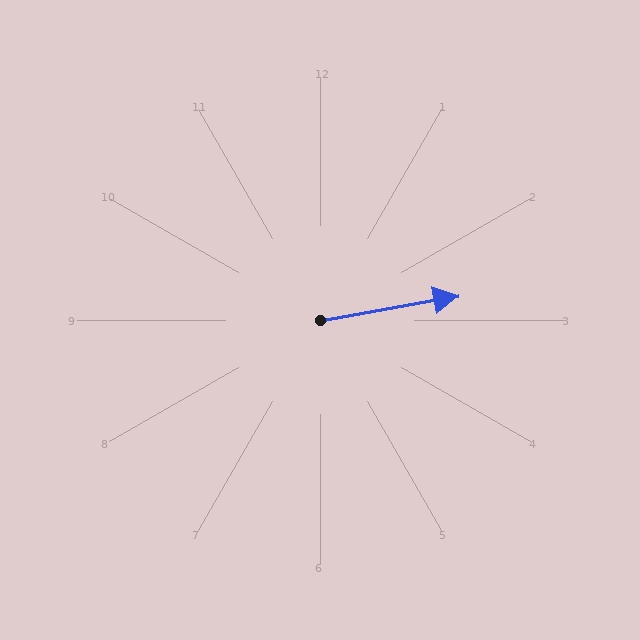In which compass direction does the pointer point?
East.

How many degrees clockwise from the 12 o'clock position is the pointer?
Approximately 80 degrees.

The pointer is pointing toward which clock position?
Roughly 3 o'clock.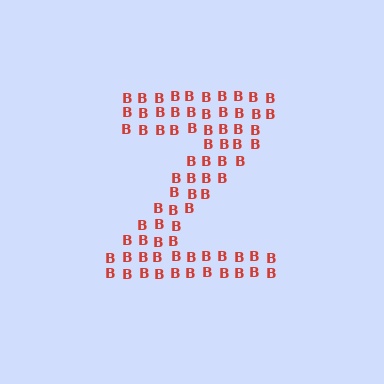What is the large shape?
The large shape is the letter Z.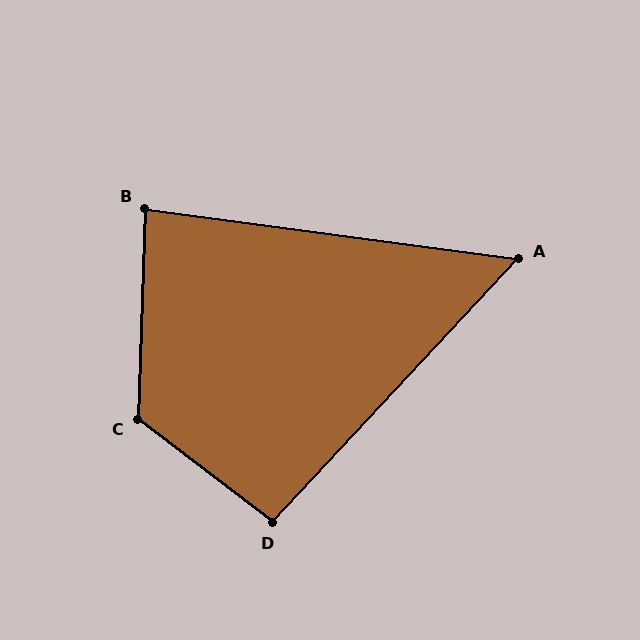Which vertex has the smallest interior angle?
A, at approximately 55 degrees.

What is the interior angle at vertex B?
Approximately 84 degrees (acute).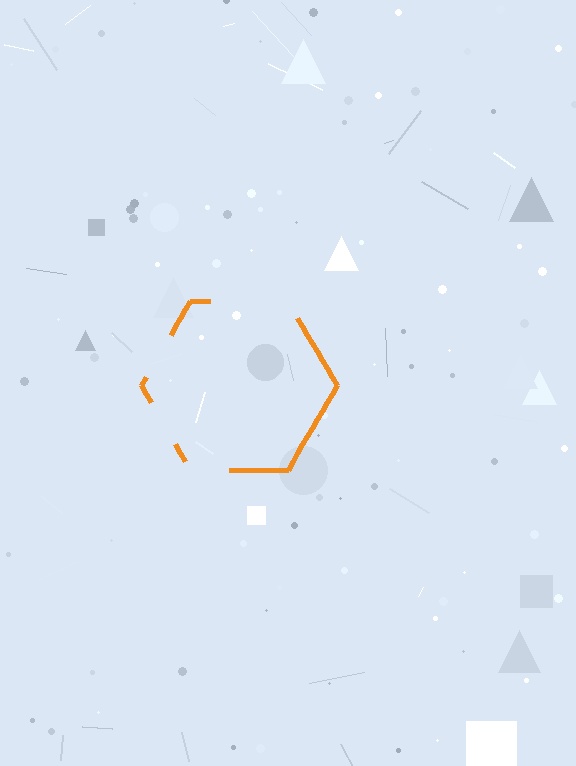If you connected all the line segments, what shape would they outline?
They would outline a hexagon.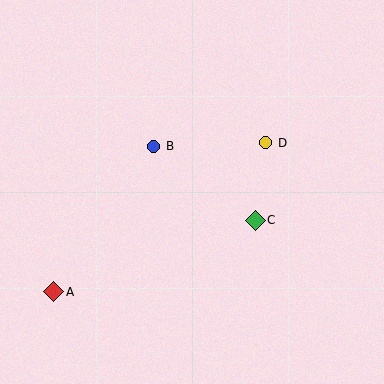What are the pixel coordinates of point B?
Point B is at (154, 146).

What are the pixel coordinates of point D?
Point D is at (266, 143).